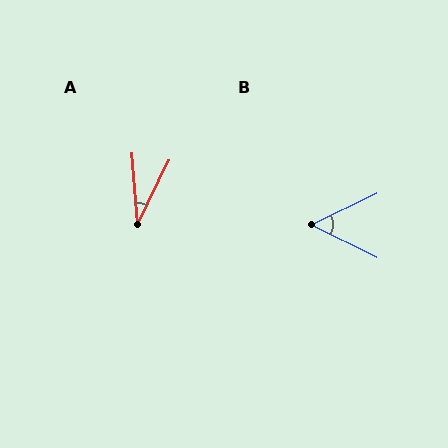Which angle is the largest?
B, at approximately 52 degrees.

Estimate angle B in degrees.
Approximately 52 degrees.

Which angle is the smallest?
A, at approximately 30 degrees.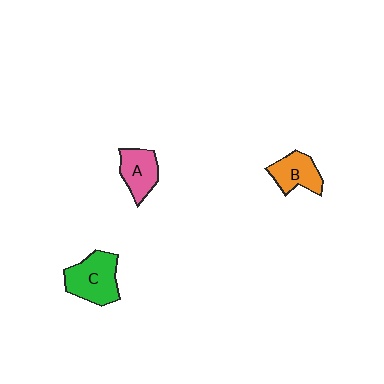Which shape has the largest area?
Shape C (green).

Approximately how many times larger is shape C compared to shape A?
Approximately 1.4 times.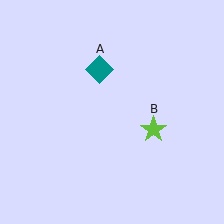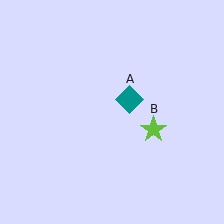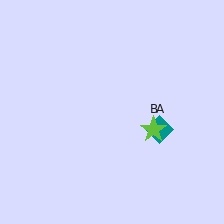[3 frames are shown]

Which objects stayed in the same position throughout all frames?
Lime star (object B) remained stationary.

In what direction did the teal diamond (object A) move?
The teal diamond (object A) moved down and to the right.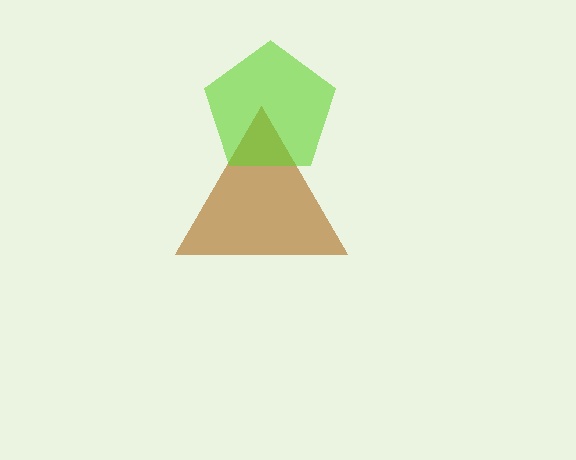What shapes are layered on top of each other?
The layered shapes are: a brown triangle, a lime pentagon.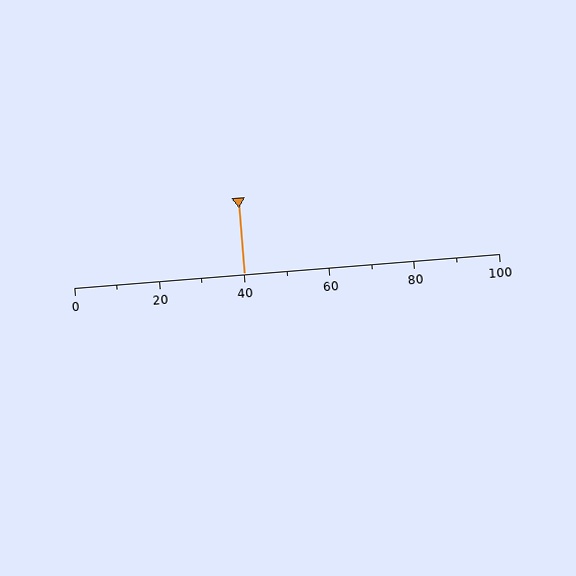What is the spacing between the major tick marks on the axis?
The major ticks are spaced 20 apart.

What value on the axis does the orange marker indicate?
The marker indicates approximately 40.